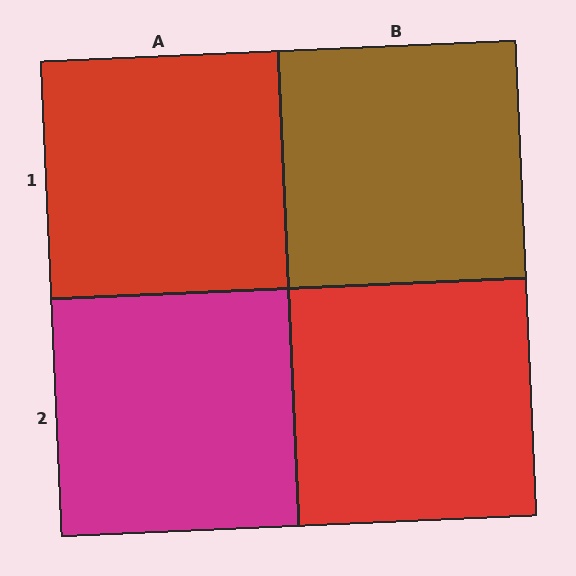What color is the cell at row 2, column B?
Red.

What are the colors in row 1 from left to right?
Red, brown.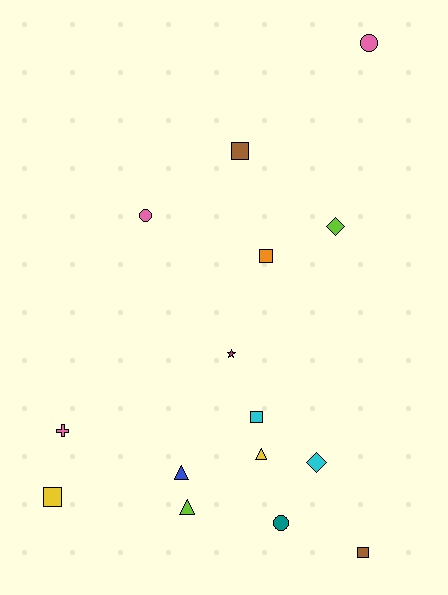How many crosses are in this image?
There is 1 cross.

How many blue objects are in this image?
There is 1 blue object.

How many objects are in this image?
There are 15 objects.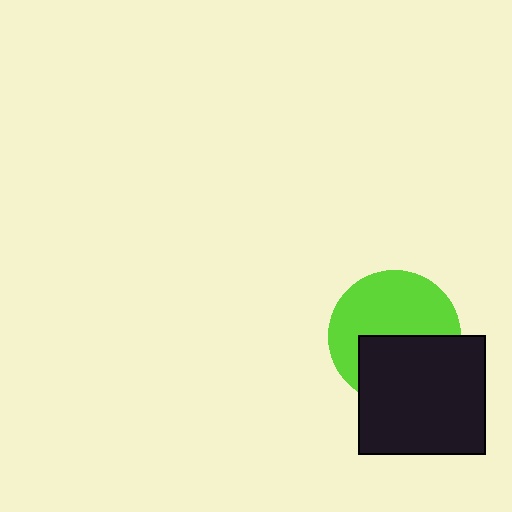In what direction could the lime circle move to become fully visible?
The lime circle could move up. That would shift it out from behind the black rectangle entirely.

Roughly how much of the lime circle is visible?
About half of it is visible (roughly 57%).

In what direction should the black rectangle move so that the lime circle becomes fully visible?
The black rectangle should move down. That is the shortest direction to clear the overlap and leave the lime circle fully visible.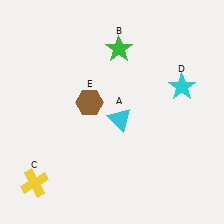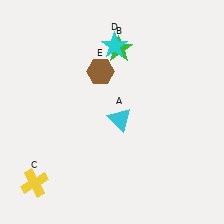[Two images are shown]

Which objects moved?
The objects that moved are: the cyan star (D), the brown hexagon (E).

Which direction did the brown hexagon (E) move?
The brown hexagon (E) moved up.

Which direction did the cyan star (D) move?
The cyan star (D) moved left.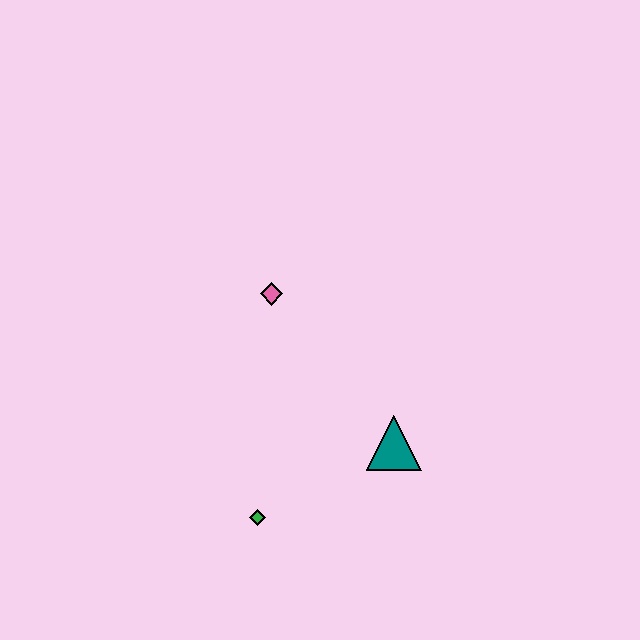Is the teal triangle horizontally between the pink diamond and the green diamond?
No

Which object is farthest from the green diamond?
The pink diamond is farthest from the green diamond.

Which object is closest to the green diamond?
The teal triangle is closest to the green diamond.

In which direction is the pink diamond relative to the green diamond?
The pink diamond is above the green diamond.